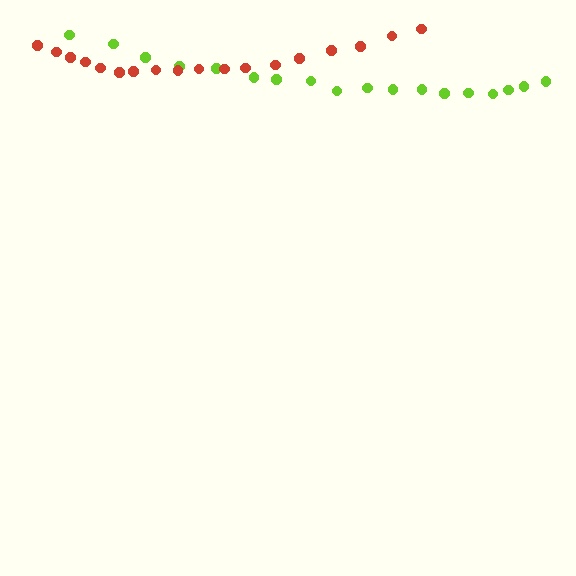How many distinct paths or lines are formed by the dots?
There are 2 distinct paths.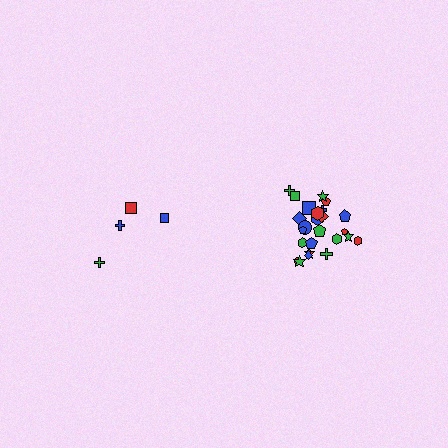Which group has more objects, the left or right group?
The right group.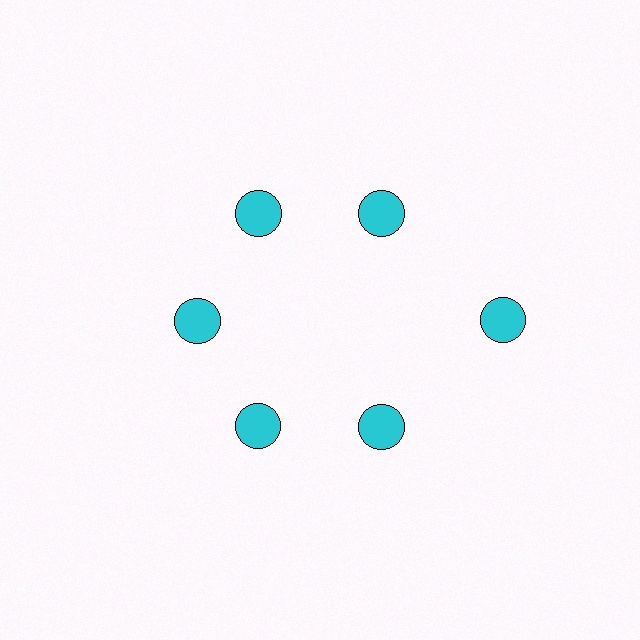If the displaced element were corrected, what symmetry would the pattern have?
It would have 6-fold rotational symmetry — the pattern would map onto itself every 60 degrees.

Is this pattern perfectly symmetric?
No. The 6 cyan circles are arranged in a ring, but one element near the 3 o'clock position is pushed outward from the center, breaking the 6-fold rotational symmetry.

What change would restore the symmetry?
The symmetry would be restored by moving it inward, back onto the ring so that all 6 circles sit at equal angles and equal distance from the center.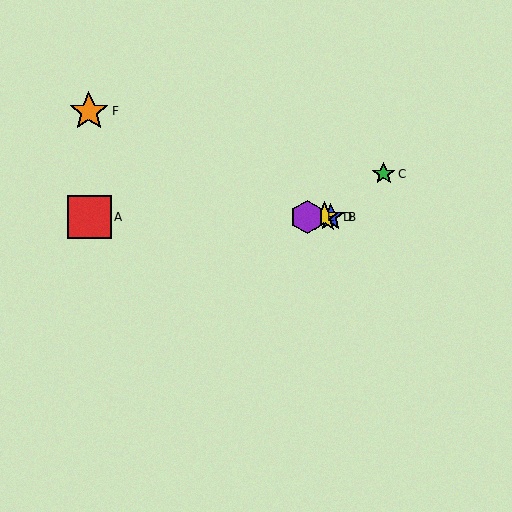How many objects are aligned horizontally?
4 objects (A, B, D, E) are aligned horizontally.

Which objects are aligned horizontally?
Objects A, B, D, E are aligned horizontally.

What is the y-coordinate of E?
Object E is at y≈217.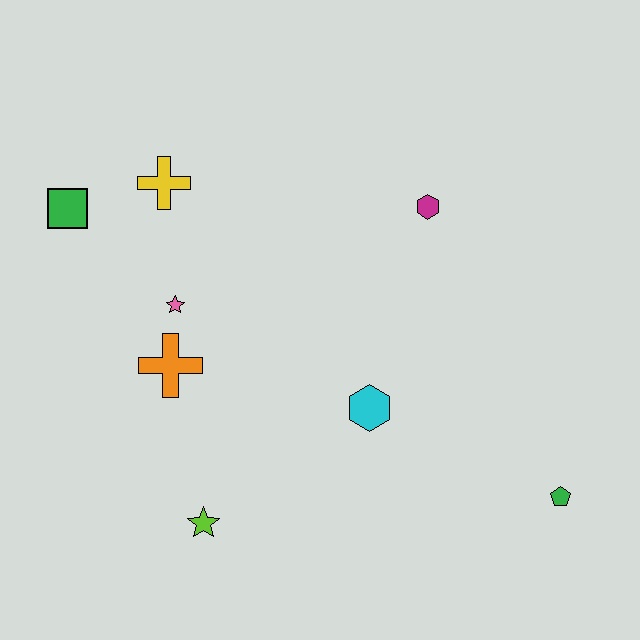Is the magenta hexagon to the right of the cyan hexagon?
Yes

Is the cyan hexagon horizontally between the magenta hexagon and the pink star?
Yes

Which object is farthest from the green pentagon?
The green square is farthest from the green pentagon.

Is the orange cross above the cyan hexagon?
Yes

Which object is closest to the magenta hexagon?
The cyan hexagon is closest to the magenta hexagon.